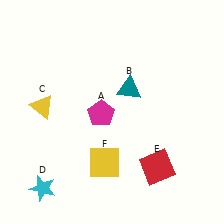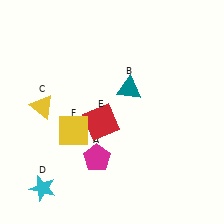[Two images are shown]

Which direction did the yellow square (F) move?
The yellow square (F) moved up.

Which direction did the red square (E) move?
The red square (E) moved left.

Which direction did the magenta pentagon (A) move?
The magenta pentagon (A) moved down.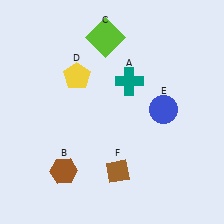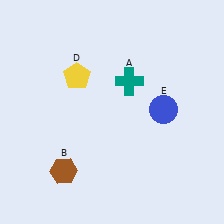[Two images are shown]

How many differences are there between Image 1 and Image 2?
There are 2 differences between the two images.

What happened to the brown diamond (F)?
The brown diamond (F) was removed in Image 2. It was in the bottom-right area of Image 1.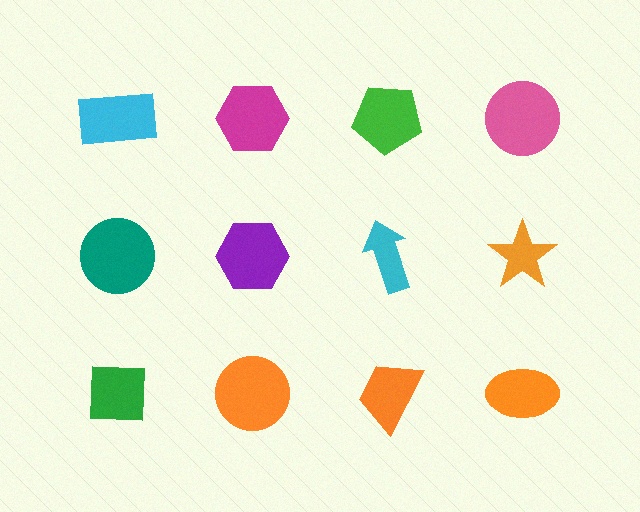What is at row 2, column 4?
An orange star.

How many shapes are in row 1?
4 shapes.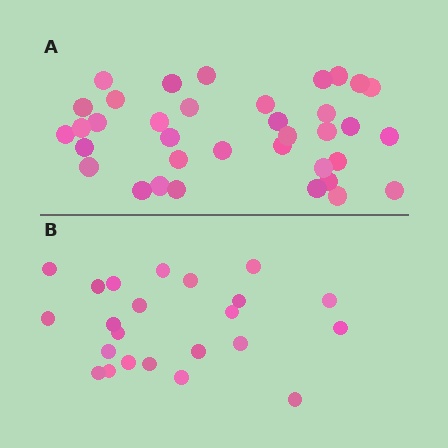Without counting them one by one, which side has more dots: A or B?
Region A (the top region) has more dots.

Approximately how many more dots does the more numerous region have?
Region A has approximately 15 more dots than region B.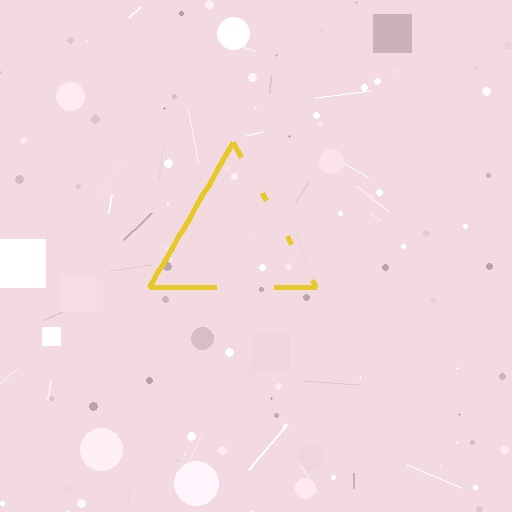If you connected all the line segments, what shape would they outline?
They would outline a triangle.